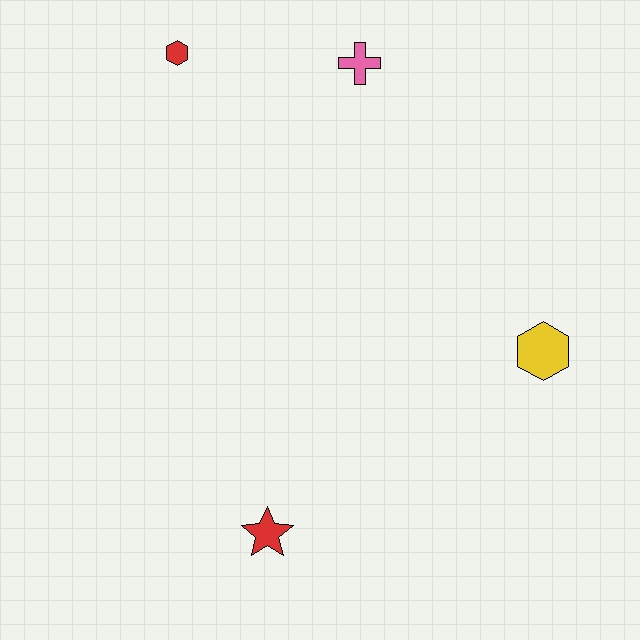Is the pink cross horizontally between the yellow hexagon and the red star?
Yes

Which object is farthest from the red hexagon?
The red star is farthest from the red hexagon.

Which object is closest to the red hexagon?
The pink cross is closest to the red hexagon.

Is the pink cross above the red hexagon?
No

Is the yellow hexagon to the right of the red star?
Yes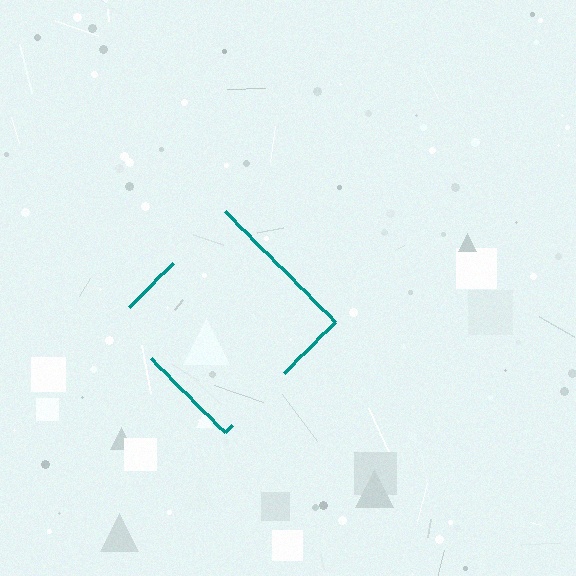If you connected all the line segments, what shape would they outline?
They would outline a diamond.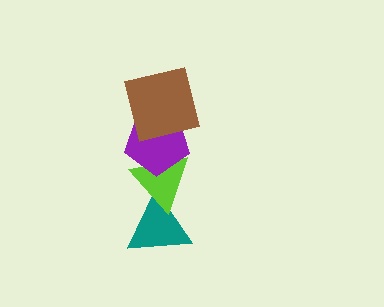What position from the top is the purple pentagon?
The purple pentagon is 2nd from the top.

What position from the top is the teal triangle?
The teal triangle is 4th from the top.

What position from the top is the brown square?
The brown square is 1st from the top.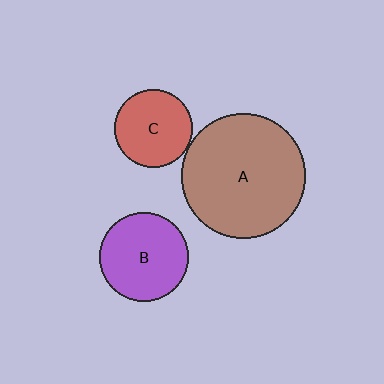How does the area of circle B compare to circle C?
Approximately 1.3 times.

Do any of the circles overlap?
No, none of the circles overlap.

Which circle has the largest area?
Circle A (brown).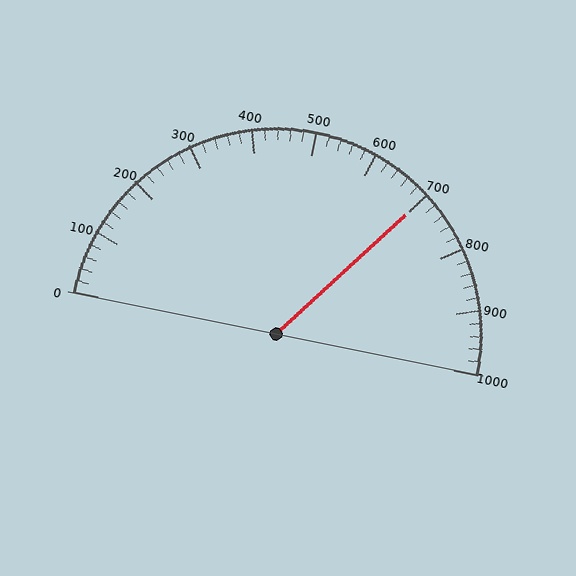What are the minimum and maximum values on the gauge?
The gauge ranges from 0 to 1000.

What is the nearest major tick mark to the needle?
The nearest major tick mark is 700.